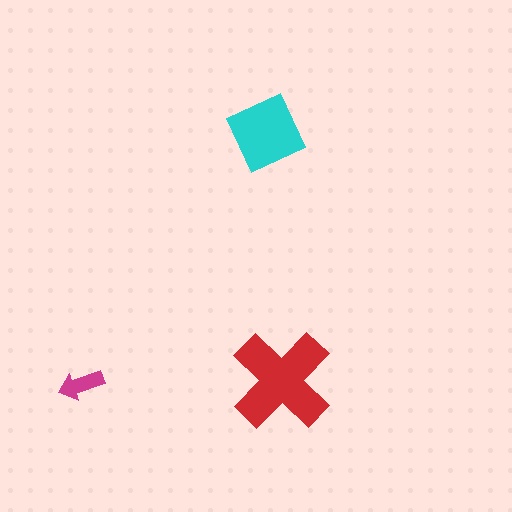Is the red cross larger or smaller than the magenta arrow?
Larger.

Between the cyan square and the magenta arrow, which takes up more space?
The cyan square.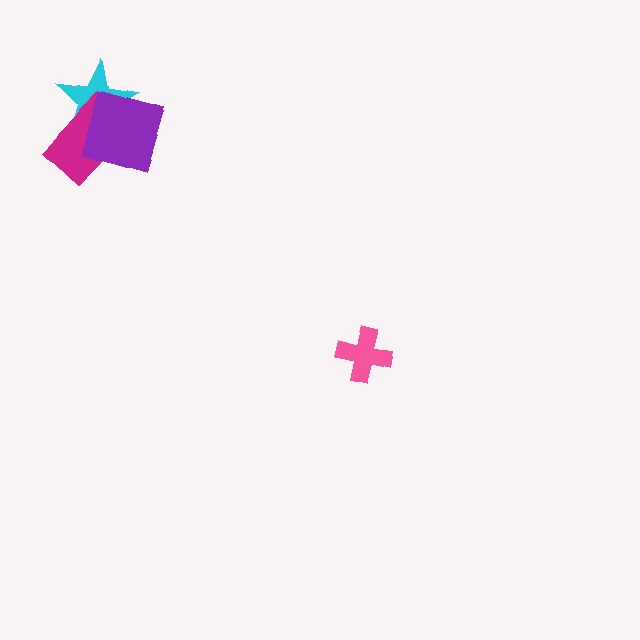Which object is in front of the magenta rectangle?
The purple diamond is in front of the magenta rectangle.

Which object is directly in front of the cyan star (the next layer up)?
The magenta rectangle is directly in front of the cyan star.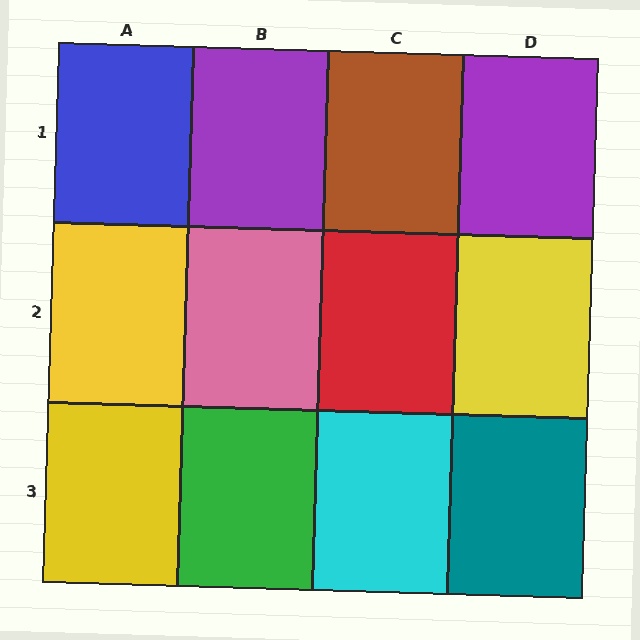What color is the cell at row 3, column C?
Cyan.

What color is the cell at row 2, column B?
Pink.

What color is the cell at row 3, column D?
Teal.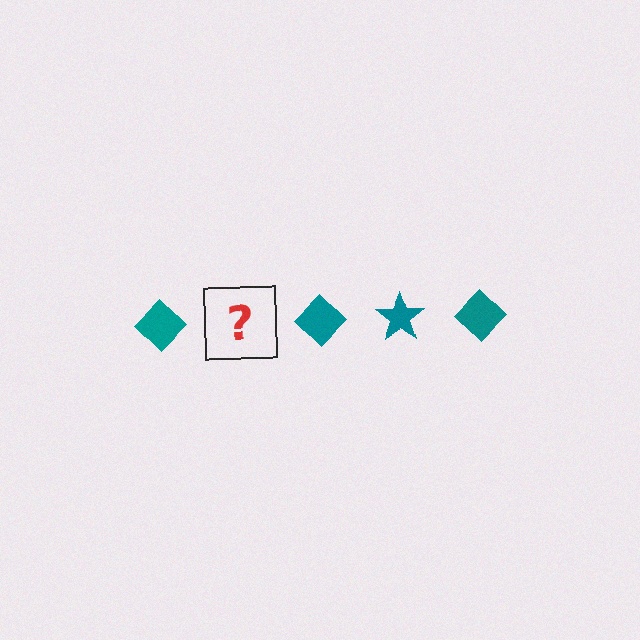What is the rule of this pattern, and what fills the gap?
The rule is that the pattern cycles through diamond, star shapes in teal. The gap should be filled with a teal star.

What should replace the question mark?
The question mark should be replaced with a teal star.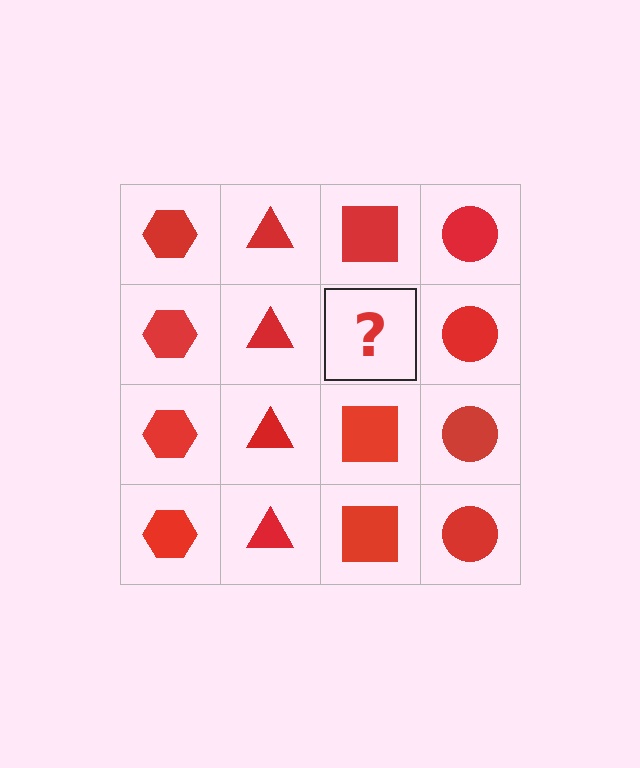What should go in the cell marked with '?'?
The missing cell should contain a red square.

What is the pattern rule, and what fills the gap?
The rule is that each column has a consistent shape. The gap should be filled with a red square.